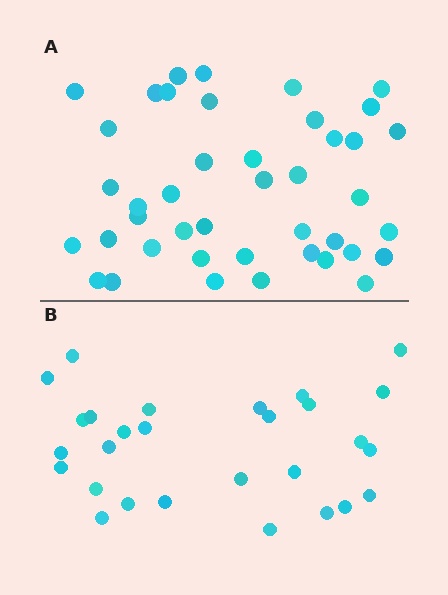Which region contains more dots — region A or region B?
Region A (the top region) has more dots.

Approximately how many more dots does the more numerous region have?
Region A has approximately 15 more dots than region B.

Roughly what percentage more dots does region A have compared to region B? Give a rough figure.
About 50% more.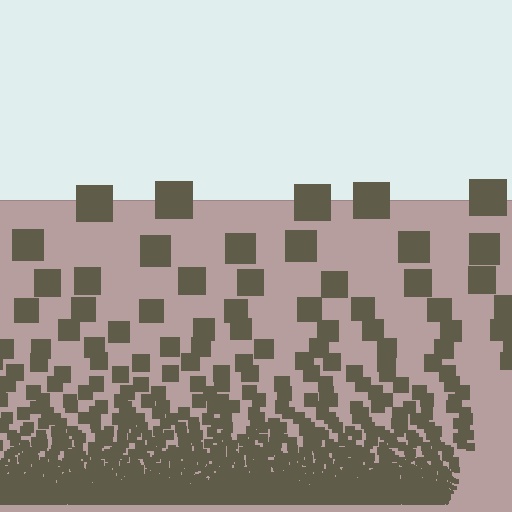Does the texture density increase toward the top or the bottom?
Density increases toward the bottom.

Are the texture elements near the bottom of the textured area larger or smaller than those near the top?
Smaller. The gradient is inverted — elements near the bottom are smaller and denser.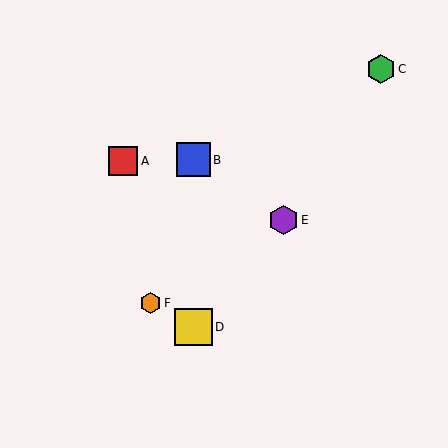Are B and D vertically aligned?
Yes, both are at x≈193.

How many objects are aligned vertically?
2 objects (B, D) are aligned vertically.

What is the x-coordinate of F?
Object F is at x≈150.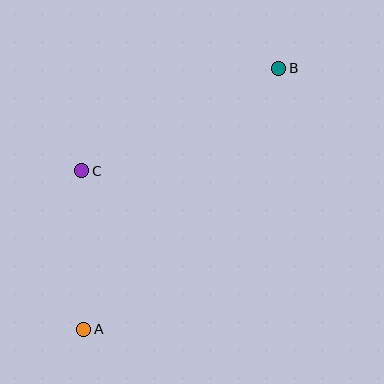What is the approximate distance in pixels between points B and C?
The distance between B and C is approximately 222 pixels.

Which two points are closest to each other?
Points A and C are closest to each other.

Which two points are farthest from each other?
Points A and B are farthest from each other.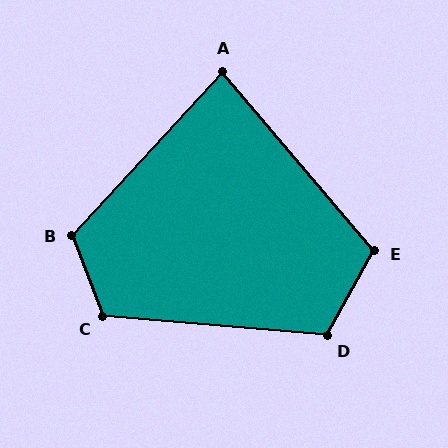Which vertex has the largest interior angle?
B, at approximately 117 degrees.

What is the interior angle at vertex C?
Approximately 116 degrees (obtuse).